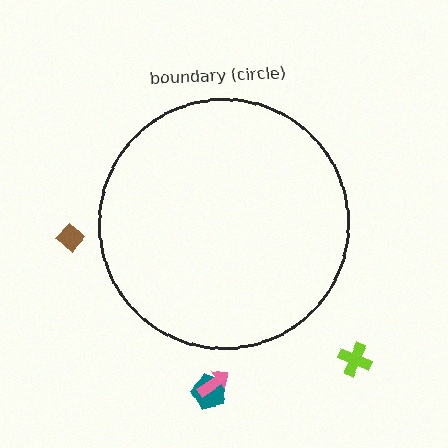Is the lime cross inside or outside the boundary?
Outside.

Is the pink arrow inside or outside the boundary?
Outside.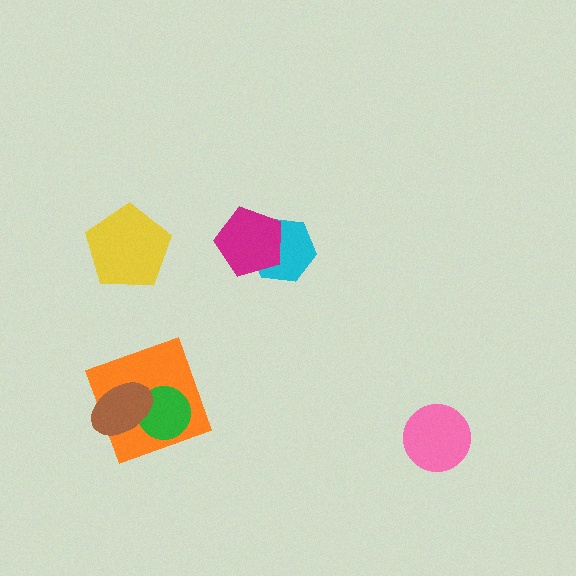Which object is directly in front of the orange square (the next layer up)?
The green circle is directly in front of the orange square.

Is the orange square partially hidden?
Yes, it is partially covered by another shape.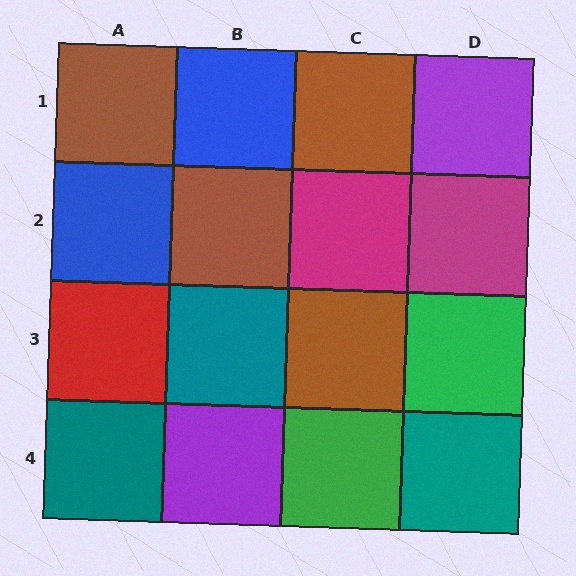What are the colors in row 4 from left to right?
Teal, purple, green, teal.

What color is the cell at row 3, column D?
Green.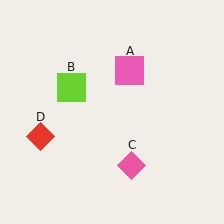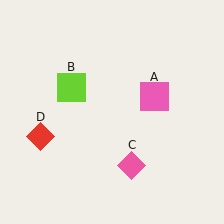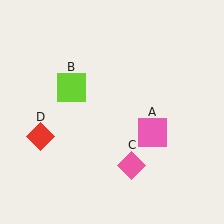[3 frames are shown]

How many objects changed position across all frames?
1 object changed position: pink square (object A).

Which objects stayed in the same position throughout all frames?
Lime square (object B) and pink diamond (object C) and red diamond (object D) remained stationary.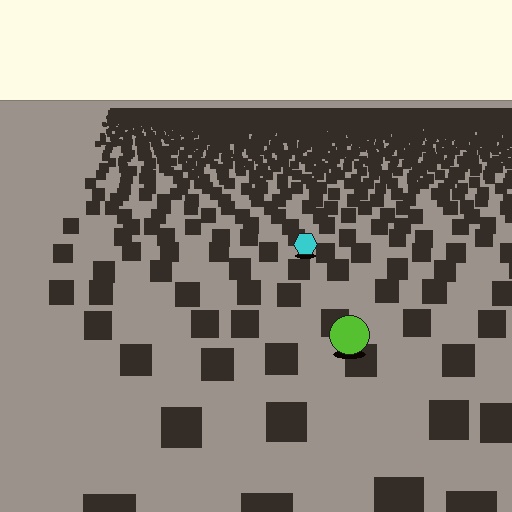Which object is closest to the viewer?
The lime circle is closest. The texture marks near it are larger and more spread out.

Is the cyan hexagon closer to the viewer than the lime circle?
No. The lime circle is closer — you can tell from the texture gradient: the ground texture is coarser near it.